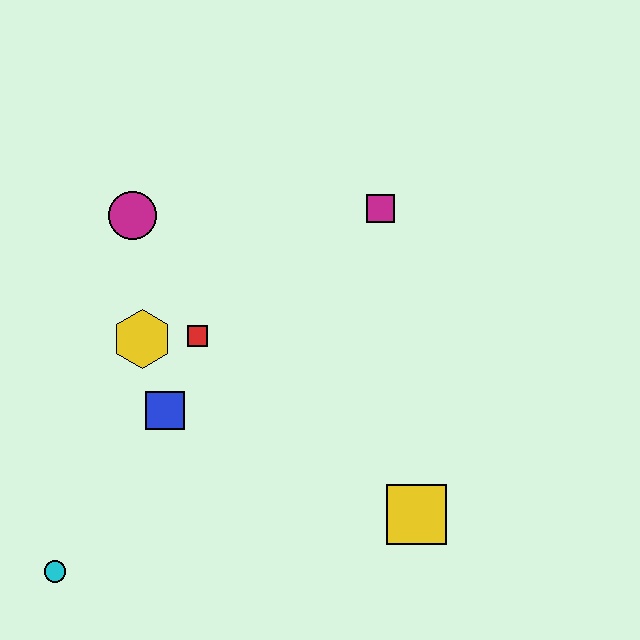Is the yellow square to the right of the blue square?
Yes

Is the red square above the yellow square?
Yes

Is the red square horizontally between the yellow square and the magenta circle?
Yes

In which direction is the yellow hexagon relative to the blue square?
The yellow hexagon is above the blue square.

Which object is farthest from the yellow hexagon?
The yellow square is farthest from the yellow hexagon.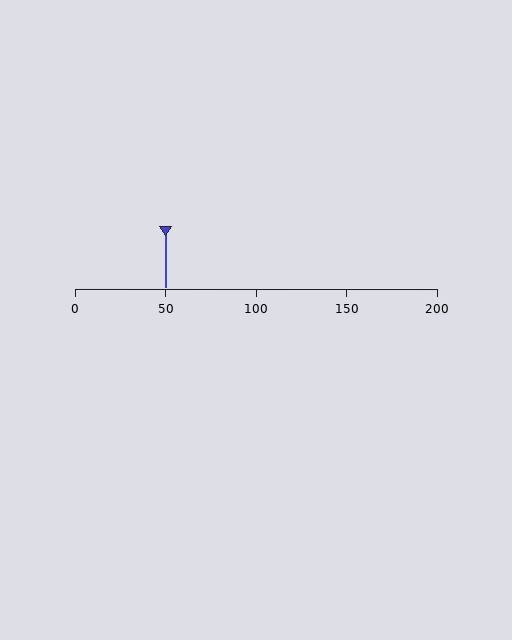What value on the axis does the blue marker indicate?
The marker indicates approximately 50.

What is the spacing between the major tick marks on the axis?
The major ticks are spaced 50 apart.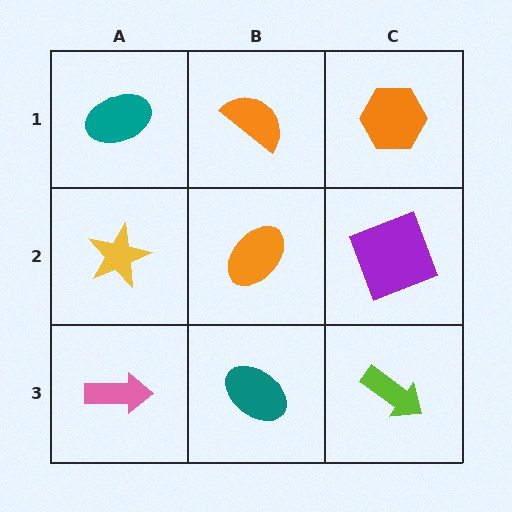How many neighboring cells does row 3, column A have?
2.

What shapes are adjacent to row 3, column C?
A purple square (row 2, column C), a teal ellipse (row 3, column B).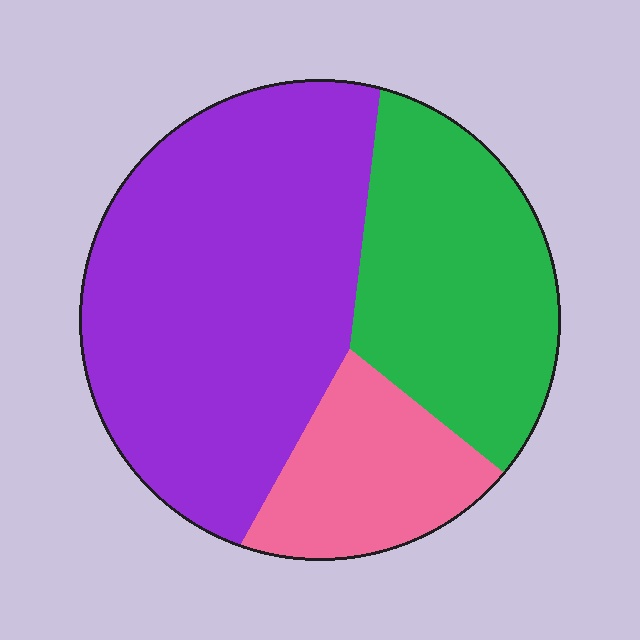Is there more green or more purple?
Purple.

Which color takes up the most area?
Purple, at roughly 55%.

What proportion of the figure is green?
Green covers roughly 30% of the figure.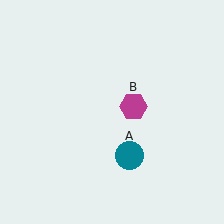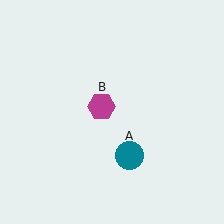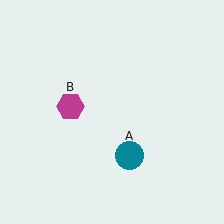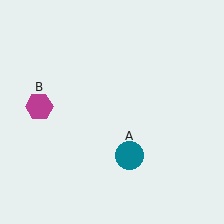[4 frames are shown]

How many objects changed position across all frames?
1 object changed position: magenta hexagon (object B).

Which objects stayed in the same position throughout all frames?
Teal circle (object A) remained stationary.